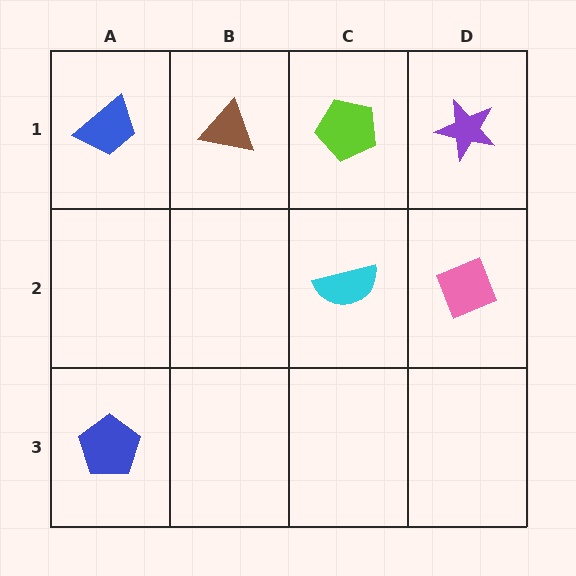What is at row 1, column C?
A lime pentagon.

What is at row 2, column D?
A pink diamond.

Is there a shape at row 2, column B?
No, that cell is empty.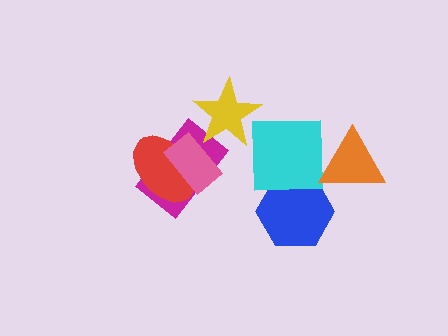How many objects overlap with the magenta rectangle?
3 objects overlap with the magenta rectangle.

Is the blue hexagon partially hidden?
Yes, it is partially covered by another shape.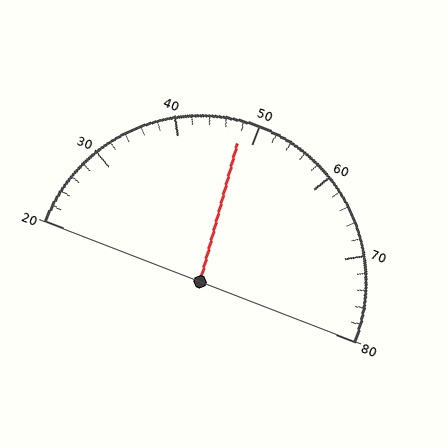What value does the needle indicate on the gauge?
The needle indicates approximately 48.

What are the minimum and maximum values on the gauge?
The gauge ranges from 20 to 80.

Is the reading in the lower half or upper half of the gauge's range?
The reading is in the lower half of the range (20 to 80).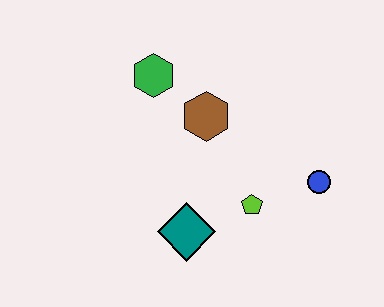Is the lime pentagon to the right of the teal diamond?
Yes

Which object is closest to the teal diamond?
The lime pentagon is closest to the teal diamond.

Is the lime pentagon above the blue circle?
No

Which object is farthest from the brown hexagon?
The blue circle is farthest from the brown hexagon.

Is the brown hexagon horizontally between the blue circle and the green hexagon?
Yes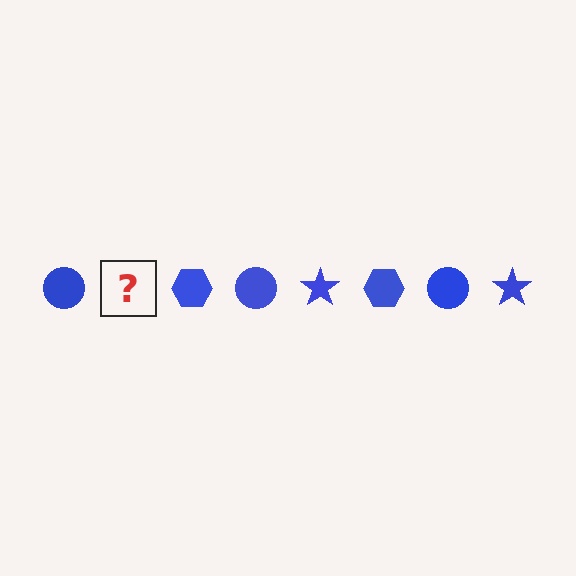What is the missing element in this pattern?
The missing element is a blue star.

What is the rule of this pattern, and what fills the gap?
The rule is that the pattern cycles through circle, star, hexagon shapes in blue. The gap should be filled with a blue star.